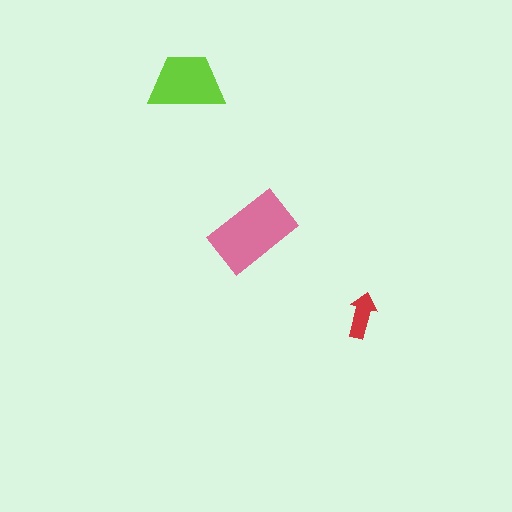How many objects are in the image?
There are 3 objects in the image.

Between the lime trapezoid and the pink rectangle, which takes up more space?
The pink rectangle.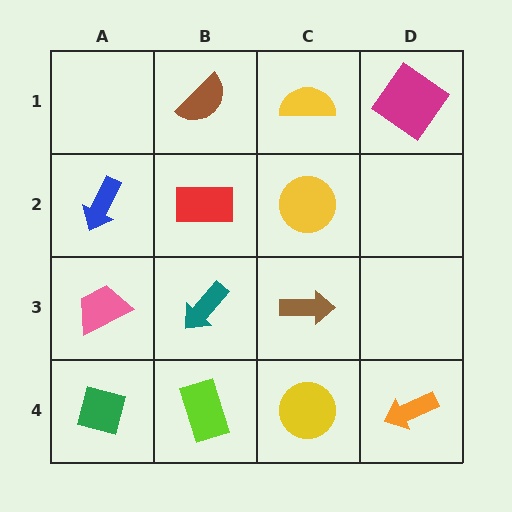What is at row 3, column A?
A pink trapezoid.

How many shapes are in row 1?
3 shapes.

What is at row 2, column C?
A yellow circle.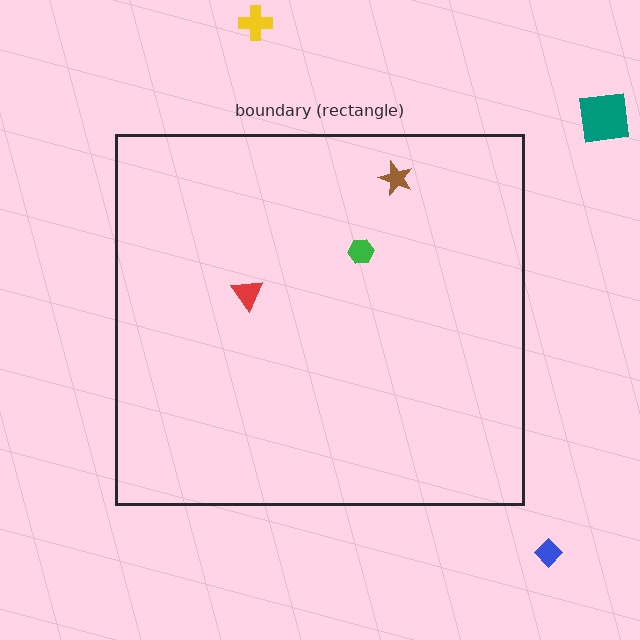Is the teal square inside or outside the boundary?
Outside.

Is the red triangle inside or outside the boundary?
Inside.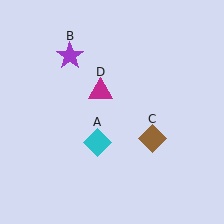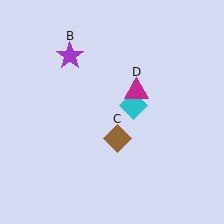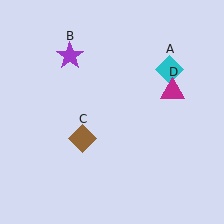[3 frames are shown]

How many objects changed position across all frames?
3 objects changed position: cyan diamond (object A), brown diamond (object C), magenta triangle (object D).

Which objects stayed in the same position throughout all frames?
Purple star (object B) remained stationary.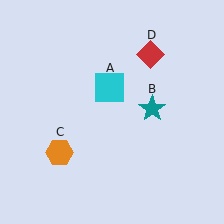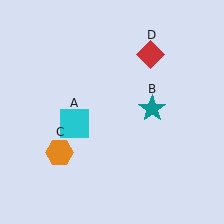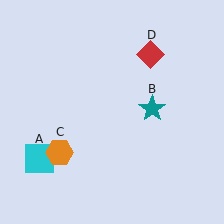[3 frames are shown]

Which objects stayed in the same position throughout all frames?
Teal star (object B) and orange hexagon (object C) and red diamond (object D) remained stationary.